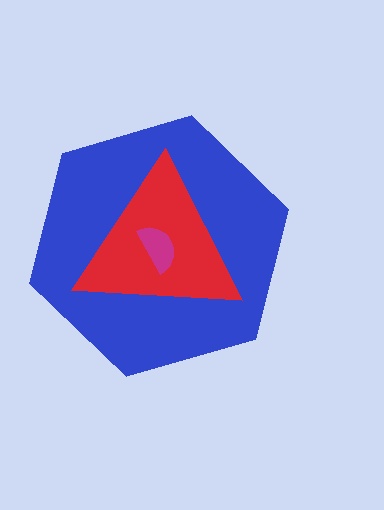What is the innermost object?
The magenta semicircle.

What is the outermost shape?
The blue hexagon.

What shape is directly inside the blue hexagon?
The red triangle.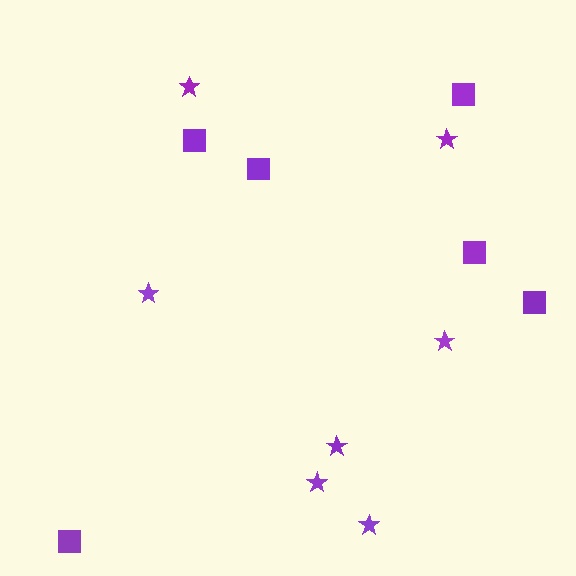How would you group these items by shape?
There are 2 groups: one group of squares (6) and one group of stars (7).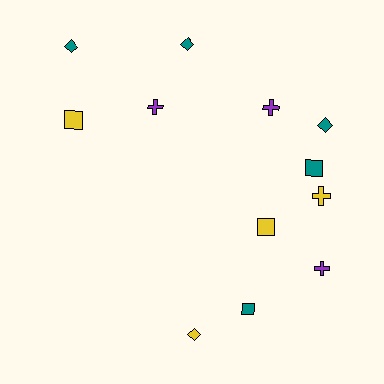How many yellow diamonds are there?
There is 1 yellow diamond.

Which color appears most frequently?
Teal, with 5 objects.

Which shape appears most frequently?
Square, with 4 objects.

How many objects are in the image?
There are 12 objects.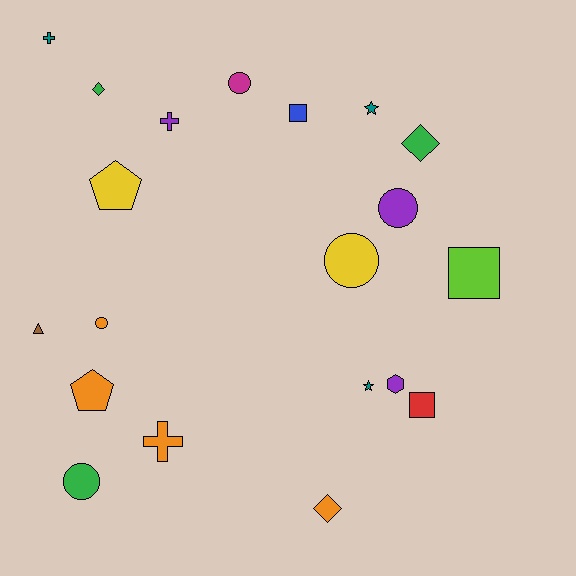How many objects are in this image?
There are 20 objects.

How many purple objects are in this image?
There are 3 purple objects.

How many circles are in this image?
There are 5 circles.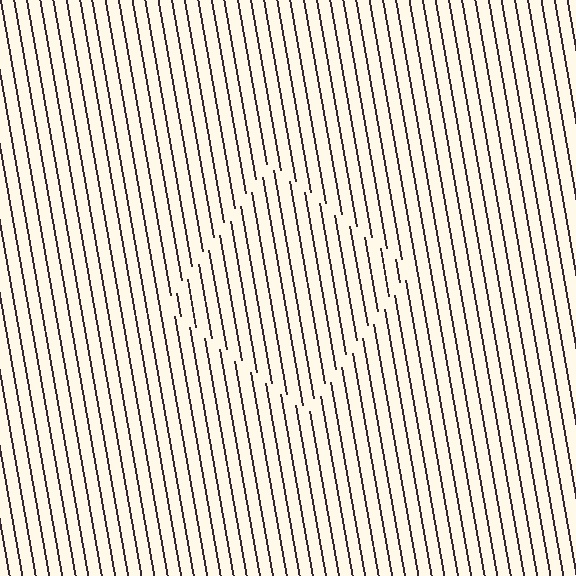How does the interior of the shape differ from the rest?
The interior of the shape contains the same grating, shifted by half a period — the contour is defined by the phase discontinuity where line-ends from the inner and outer gratings abut.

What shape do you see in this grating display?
An illusory square. The interior of the shape contains the same grating, shifted by half a period — the contour is defined by the phase discontinuity where line-ends from the inner and outer gratings abut.